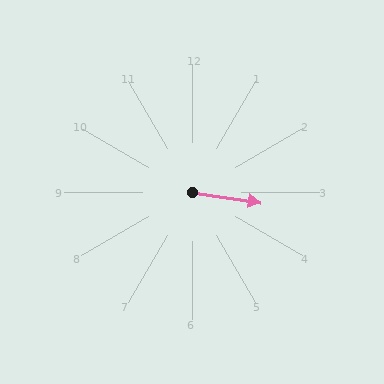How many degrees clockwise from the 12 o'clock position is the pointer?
Approximately 99 degrees.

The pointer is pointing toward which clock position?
Roughly 3 o'clock.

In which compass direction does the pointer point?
East.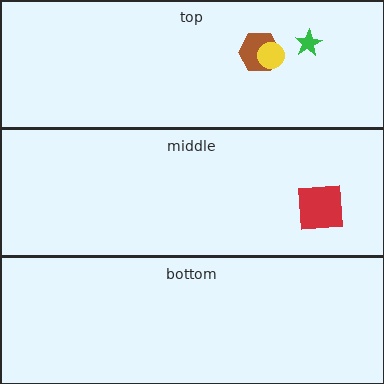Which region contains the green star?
The top region.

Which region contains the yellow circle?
The top region.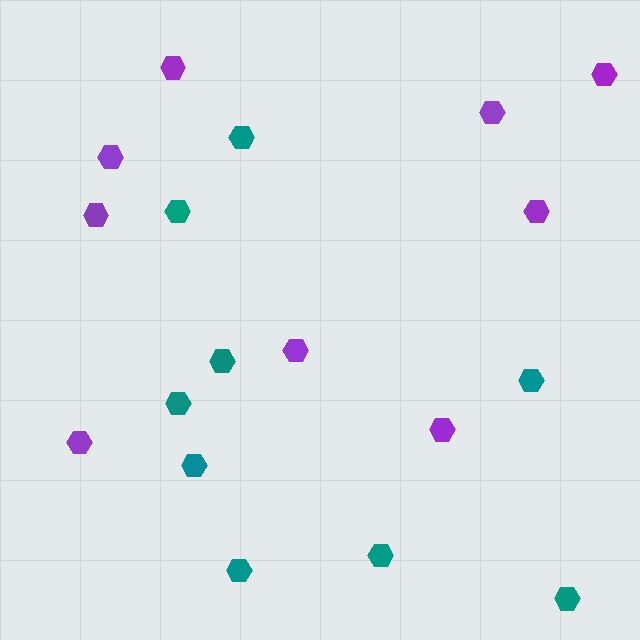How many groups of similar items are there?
There are 2 groups: one group of teal hexagons (9) and one group of purple hexagons (9).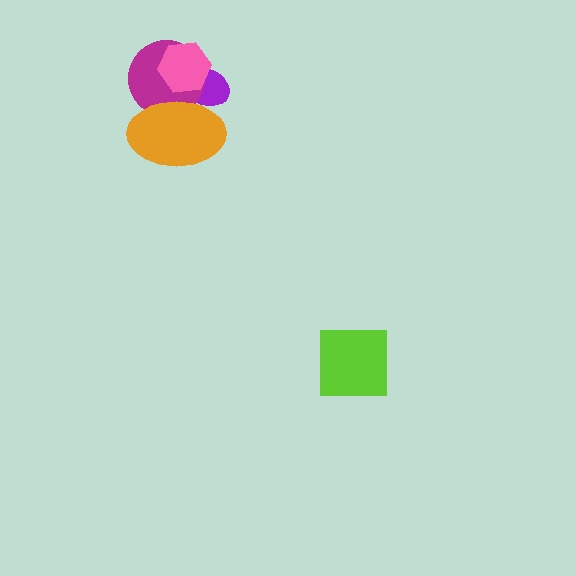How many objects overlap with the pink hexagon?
3 objects overlap with the pink hexagon.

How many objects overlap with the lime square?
0 objects overlap with the lime square.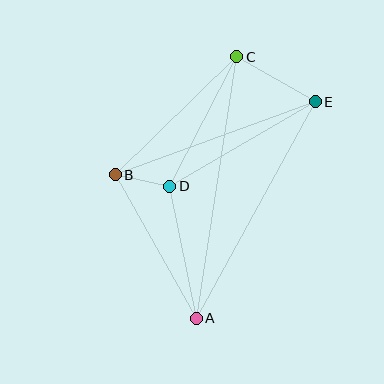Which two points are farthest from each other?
Points A and C are farthest from each other.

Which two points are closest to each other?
Points B and D are closest to each other.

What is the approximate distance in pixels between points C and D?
The distance between C and D is approximately 146 pixels.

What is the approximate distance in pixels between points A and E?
The distance between A and E is approximately 247 pixels.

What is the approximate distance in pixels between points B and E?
The distance between B and E is approximately 213 pixels.